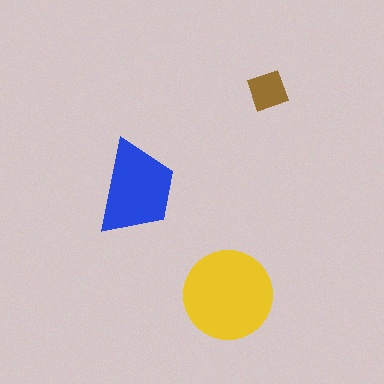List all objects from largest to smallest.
The yellow circle, the blue trapezoid, the brown diamond.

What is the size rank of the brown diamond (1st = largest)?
3rd.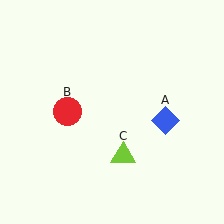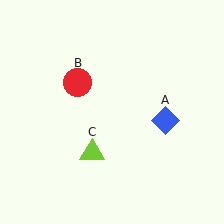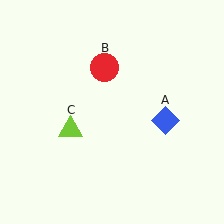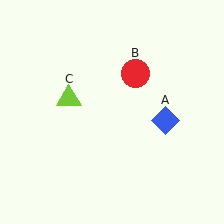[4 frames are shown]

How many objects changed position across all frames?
2 objects changed position: red circle (object B), lime triangle (object C).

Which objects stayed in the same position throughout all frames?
Blue diamond (object A) remained stationary.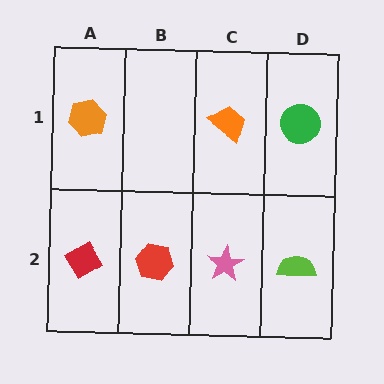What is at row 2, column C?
A pink star.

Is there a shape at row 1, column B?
No, that cell is empty.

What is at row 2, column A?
A red diamond.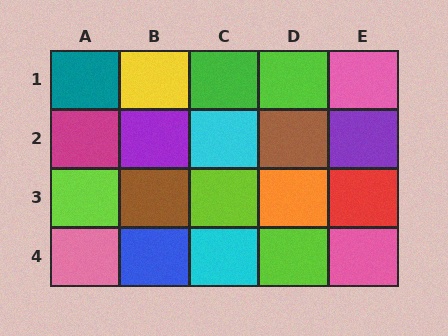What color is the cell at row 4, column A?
Pink.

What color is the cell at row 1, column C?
Green.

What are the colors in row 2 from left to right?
Magenta, purple, cyan, brown, purple.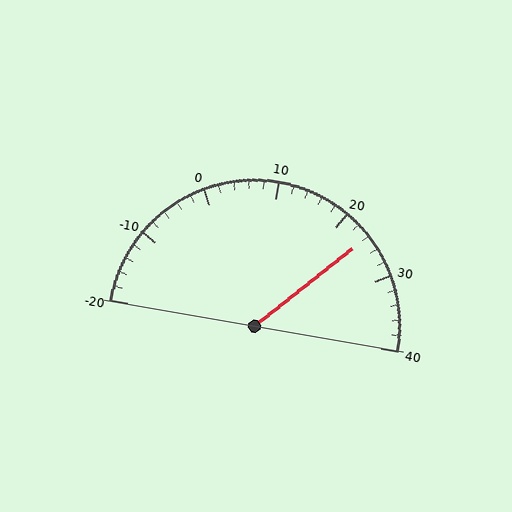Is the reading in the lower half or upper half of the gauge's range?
The reading is in the upper half of the range (-20 to 40).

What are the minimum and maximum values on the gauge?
The gauge ranges from -20 to 40.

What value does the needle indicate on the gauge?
The needle indicates approximately 24.